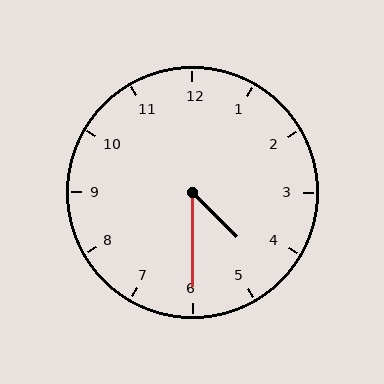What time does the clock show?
4:30.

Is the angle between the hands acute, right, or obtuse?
It is acute.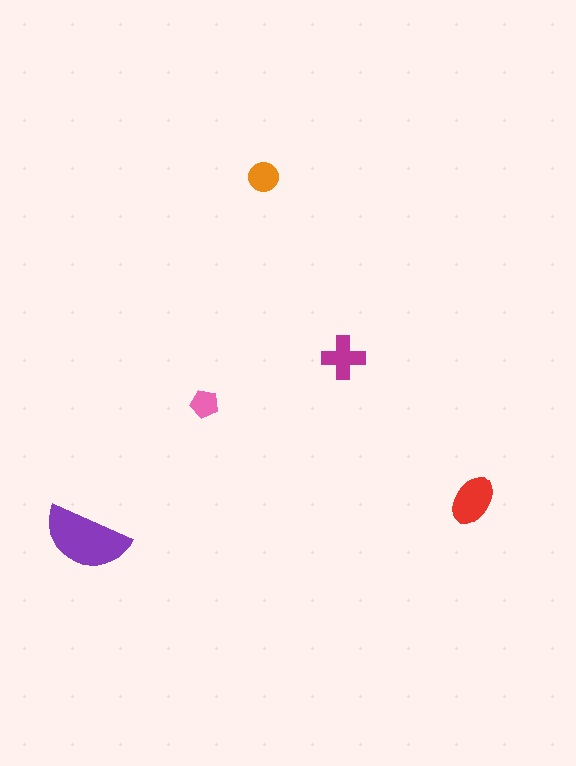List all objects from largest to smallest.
The purple semicircle, the red ellipse, the magenta cross, the orange circle, the pink pentagon.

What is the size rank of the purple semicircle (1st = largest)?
1st.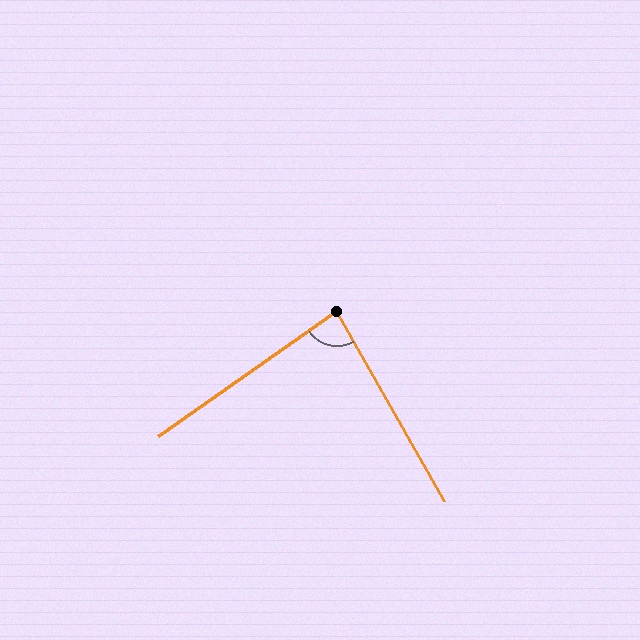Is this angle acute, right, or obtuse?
It is acute.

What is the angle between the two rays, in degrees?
Approximately 85 degrees.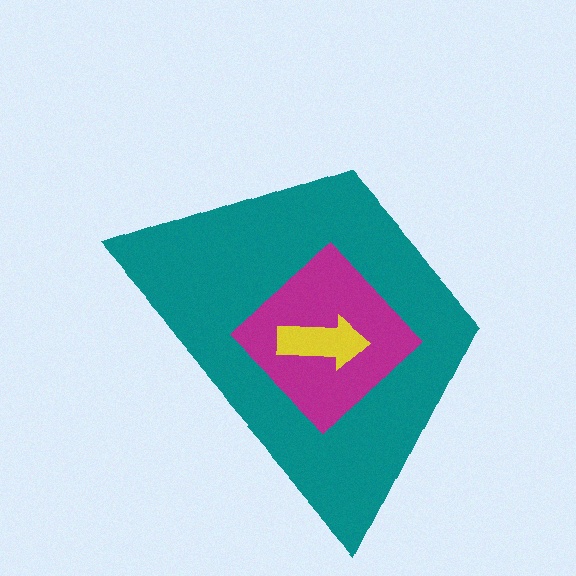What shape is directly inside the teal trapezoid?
The magenta diamond.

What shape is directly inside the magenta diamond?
The yellow arrow.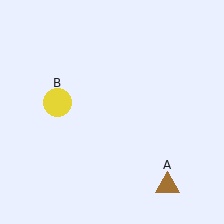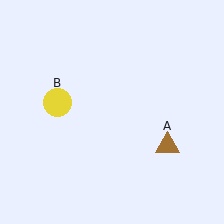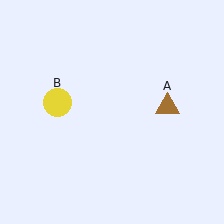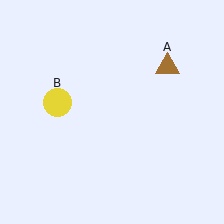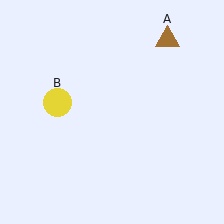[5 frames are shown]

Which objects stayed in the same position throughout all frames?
Yellow circle (object B) remained stationary.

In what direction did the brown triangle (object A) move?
The brown triangle (object A) moved up.